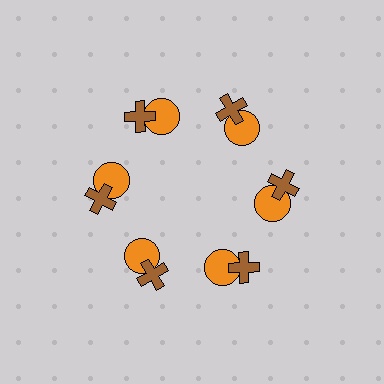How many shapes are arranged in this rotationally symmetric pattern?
There are 12 shapes, arranged in 6 groups of 2.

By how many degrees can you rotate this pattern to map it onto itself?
The pattern maps onto itself every 60 degrees of rotation.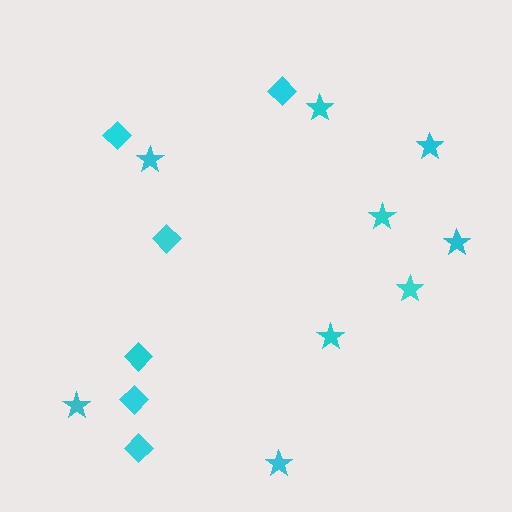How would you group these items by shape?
There are 2 groups: one group of diamonds (6) and one group of stars (9).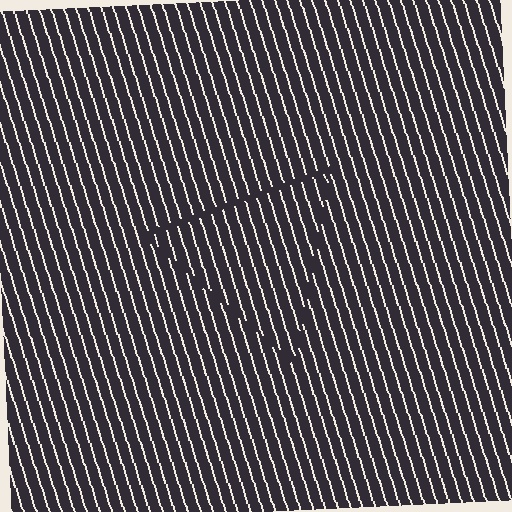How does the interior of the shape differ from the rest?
The interior of the shape contains the same grating, shifted by half a period — the contour is defined by the phase discontinuity where line-ends from the inner and outer gratings abut.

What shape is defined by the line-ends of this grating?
An illusory triangle. The interior of the shape contains the same grating, shifted by half a period — the contour is defined by the phase discontinuity where line-ends from the inner and outer gratings abut.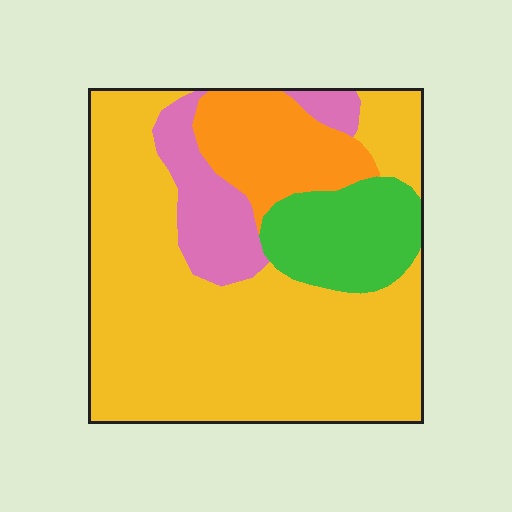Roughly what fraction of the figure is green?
Green covers about 15% of the figure.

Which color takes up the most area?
Yellow, at roughly 60%.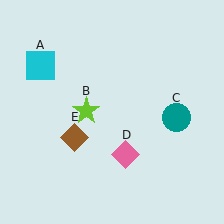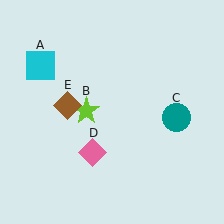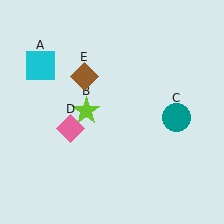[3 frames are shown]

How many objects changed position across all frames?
2 objects changed position: pink diamond (object D), brown diamond (object E).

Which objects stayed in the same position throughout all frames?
Cyan square (object A) and lime star (object B) and teal circle (object C) remained stationary.